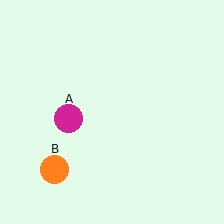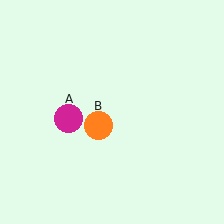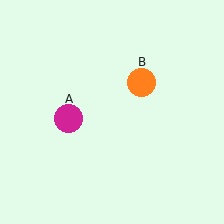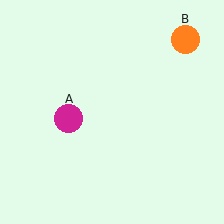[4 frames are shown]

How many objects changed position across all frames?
1 object changed position: orange circle (object B).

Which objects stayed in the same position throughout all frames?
Magenta circle (object A) remained stationary.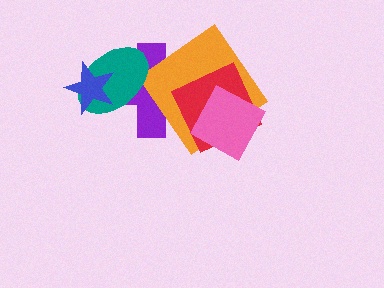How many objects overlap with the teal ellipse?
2 objects overlap with the teal ellipse.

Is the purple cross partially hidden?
Yes, it is partially covered by another shape.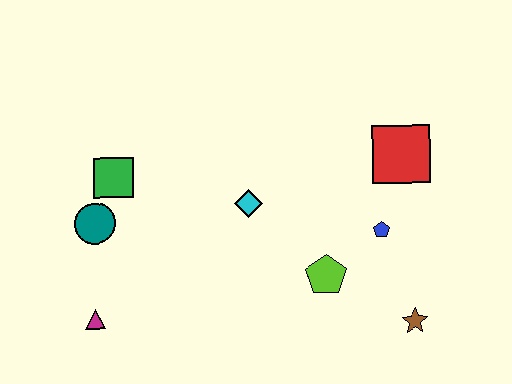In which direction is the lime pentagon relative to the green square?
The lime pentagon is to the right of the green square.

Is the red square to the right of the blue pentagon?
Yes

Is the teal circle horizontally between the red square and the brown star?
No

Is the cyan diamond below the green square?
Yes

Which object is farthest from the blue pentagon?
The magenta triangle is farthest from the blue pentagon.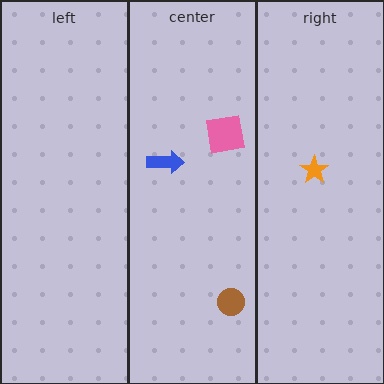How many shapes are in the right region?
1.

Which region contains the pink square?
The center region.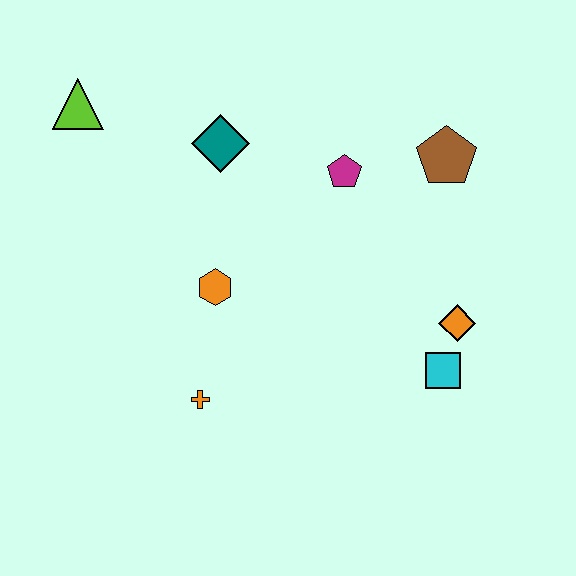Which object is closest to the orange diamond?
The cyan square is closest to the orange diamond.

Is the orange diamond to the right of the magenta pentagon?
Yes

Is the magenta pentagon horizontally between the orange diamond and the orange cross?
Yes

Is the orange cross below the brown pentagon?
Yes